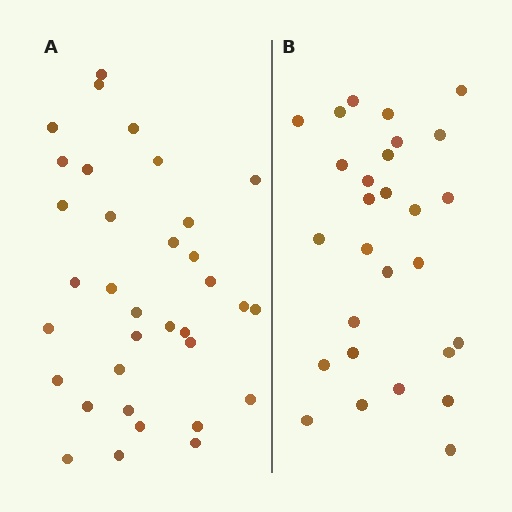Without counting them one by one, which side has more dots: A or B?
Region A (the left region) has more dots.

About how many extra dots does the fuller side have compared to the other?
Region A has about 6 more dots than region B.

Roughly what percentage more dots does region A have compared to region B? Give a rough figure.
About 20% more.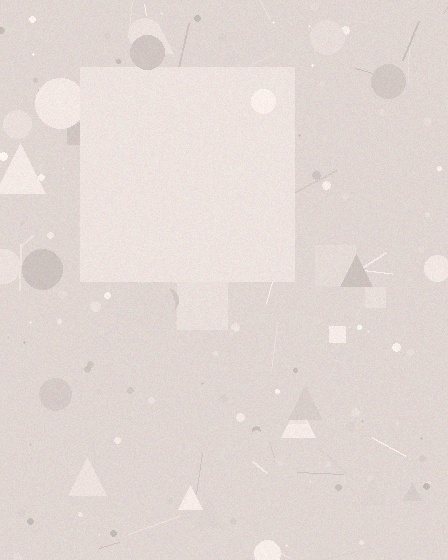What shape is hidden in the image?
A square is hidden in the image.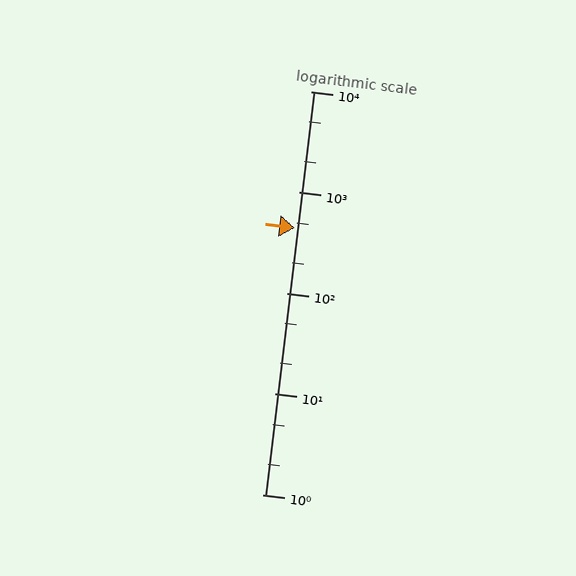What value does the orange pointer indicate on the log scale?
The pointer indicates approximately 440.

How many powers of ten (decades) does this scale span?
The scale spans 4 decades, from 1 to 10000.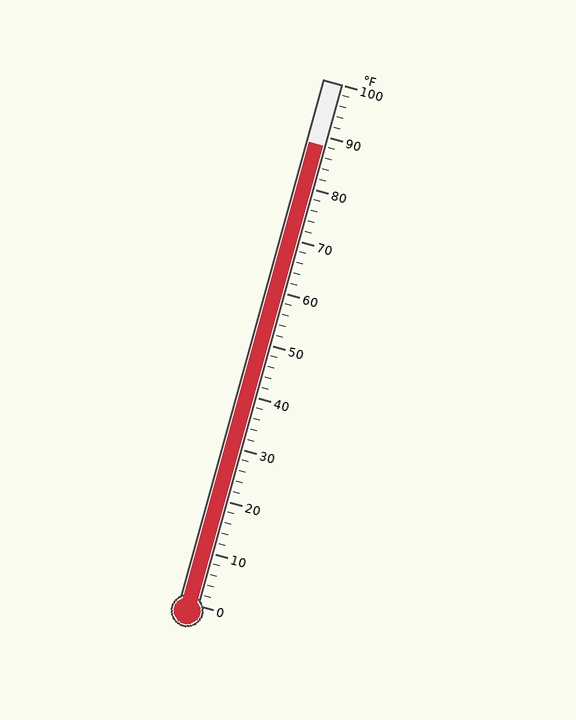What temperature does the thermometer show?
The thermometer shows approximately 88°F.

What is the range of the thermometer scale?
The thermometer scale ranges from 0°F to 100°F.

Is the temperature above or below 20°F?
The temperature is above 20°F.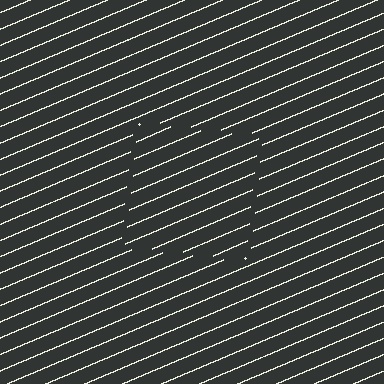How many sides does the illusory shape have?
4 sides — the line-ends trace a square.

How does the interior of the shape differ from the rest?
The interior of the shape contains the same grating, shifted by half a period — the contour is defined by the phase discontinuity where line-ends from the inner and outer gratings abut.